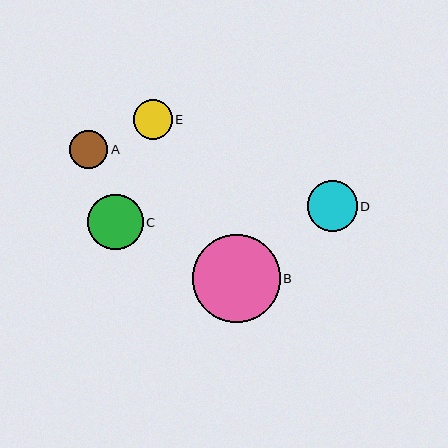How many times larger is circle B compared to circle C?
Circle B is approximately 1.6 times the size of circle C.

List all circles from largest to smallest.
From largest to smallest: B, C, D, E, A.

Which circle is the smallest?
Circle A is the smallest with a size of approximately 38 pixels.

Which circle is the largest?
Circle B is the largest with a size of approximately 88 pixels.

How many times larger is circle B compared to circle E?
Circle B is approximately 2.2 times the size of circle E.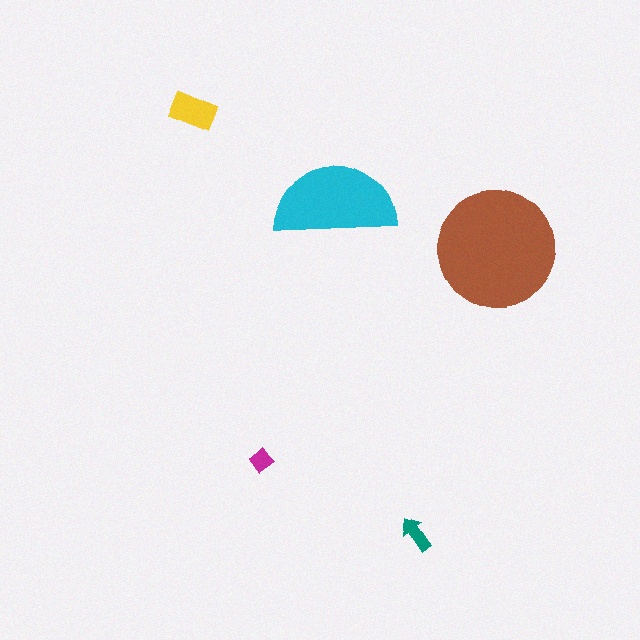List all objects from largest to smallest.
The brown circle, the cyan semicircle, the yellow rectangle, the teal arrow, the magenta diamond.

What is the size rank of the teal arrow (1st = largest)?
4th.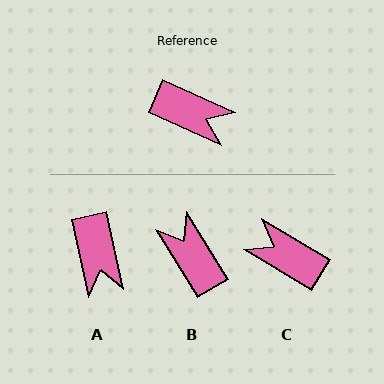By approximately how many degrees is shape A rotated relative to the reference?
Approximately 53 degrees clockwise.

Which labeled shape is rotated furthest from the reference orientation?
C, about 173 degrees away.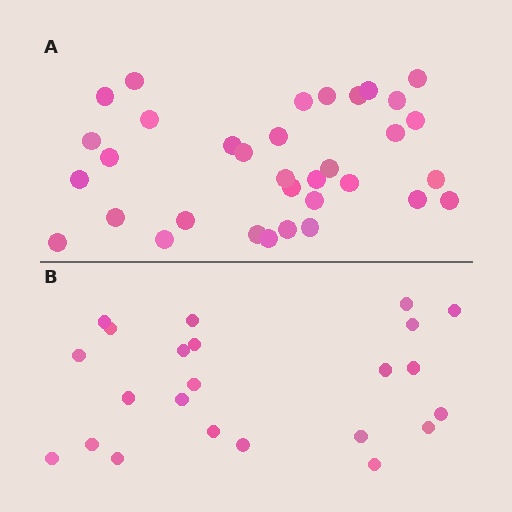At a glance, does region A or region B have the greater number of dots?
Region A (the top region) has more dots.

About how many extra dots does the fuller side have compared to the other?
Region A has roughly 12 or so more dots than region B.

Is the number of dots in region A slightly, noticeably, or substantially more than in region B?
Region A has substantially more. The ratio is roughly 1.5 to 1.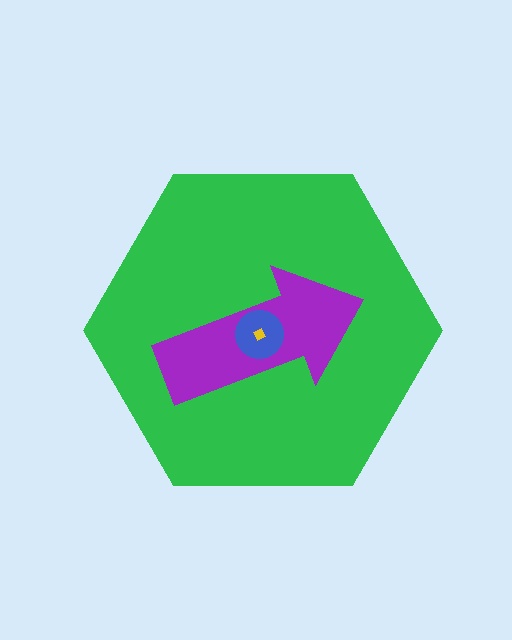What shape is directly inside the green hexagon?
The purple arrow.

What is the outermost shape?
The green hexagon.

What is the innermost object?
The yellow diamond.